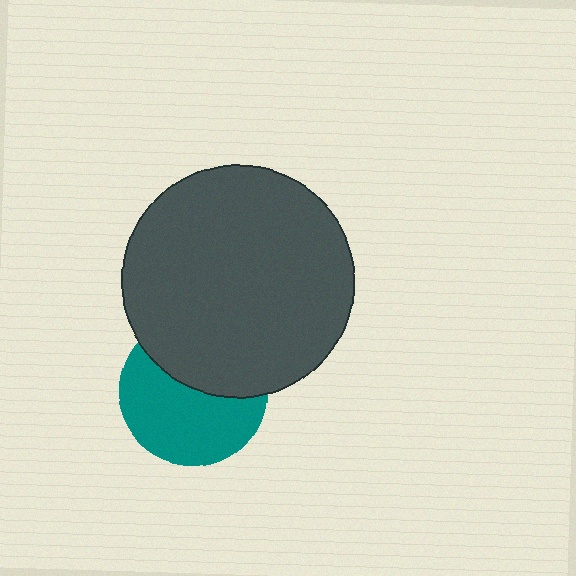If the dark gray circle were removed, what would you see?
You would see the complete teal circle.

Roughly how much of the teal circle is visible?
About half of it is visible (roughly 59%).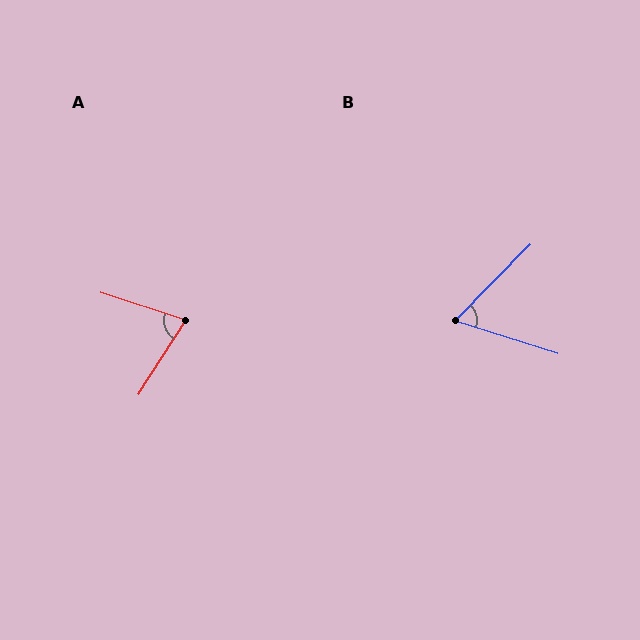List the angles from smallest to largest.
B (63°), A (76°).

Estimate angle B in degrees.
Approximately 63 degrees.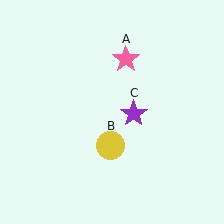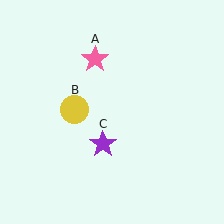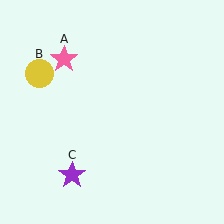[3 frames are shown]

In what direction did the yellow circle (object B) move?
The yellow circle (object B) moved up and to the left.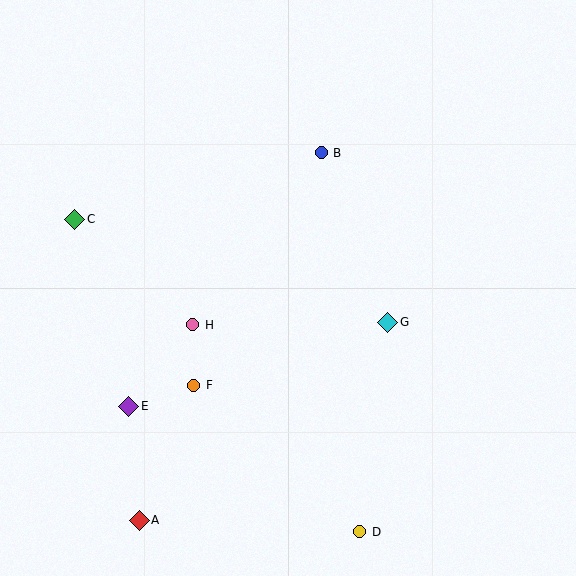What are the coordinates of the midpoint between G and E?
The midpoint between G and E is at (258, 364).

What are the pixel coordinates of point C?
Point C is at (75, 219).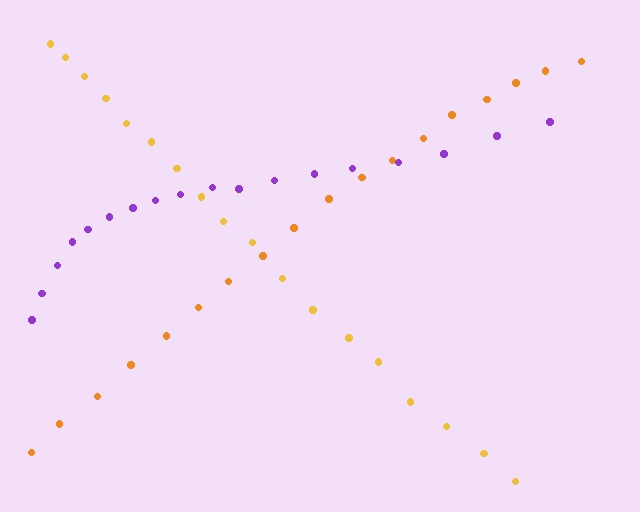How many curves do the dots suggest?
There are 3 distinct paths.